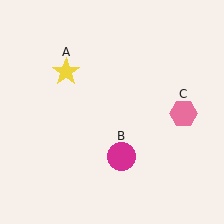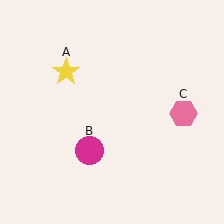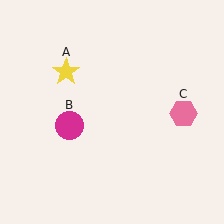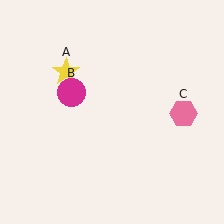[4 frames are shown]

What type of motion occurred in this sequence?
The magenta circle (object B) rotated clockwise around the center of the scene.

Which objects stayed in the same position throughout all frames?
Yellow star (object A) and pink hexagon (object C) remained stationary.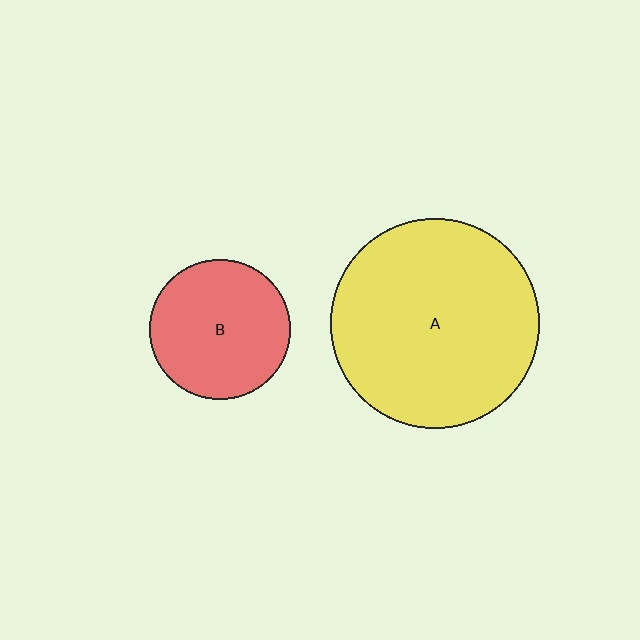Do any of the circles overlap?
No, none of the circles overlap.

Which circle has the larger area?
Circle A (yellow).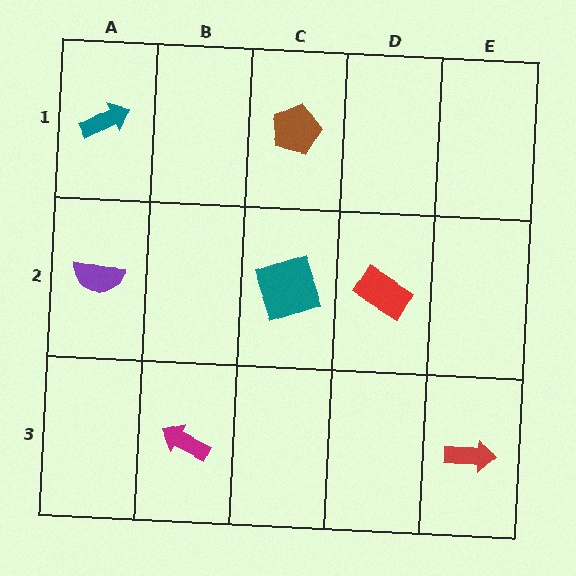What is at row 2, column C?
A teal square.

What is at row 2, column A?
A purple semicircle.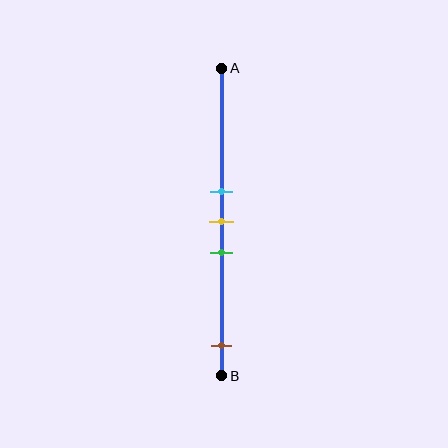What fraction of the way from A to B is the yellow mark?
The yellow mark is approximately 50% (0.5) of the way from A to B.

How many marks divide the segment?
There are 4 marks dividing the segment.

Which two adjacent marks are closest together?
The cyan and yellow marks are the closest adjacent pair.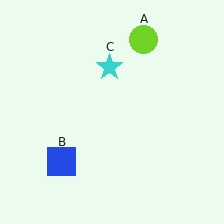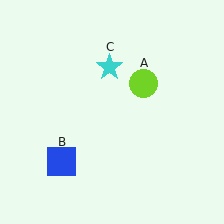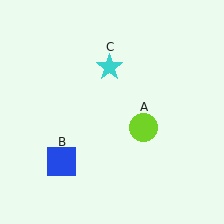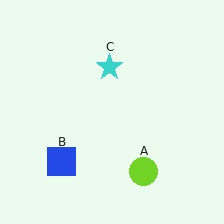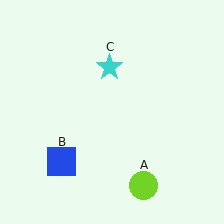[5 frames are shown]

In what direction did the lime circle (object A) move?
The lime circle (object A) moved down.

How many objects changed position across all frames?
1 object changed position: lime circle (object A).